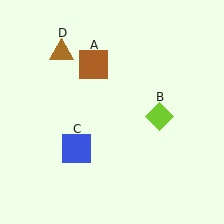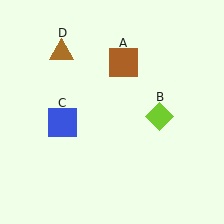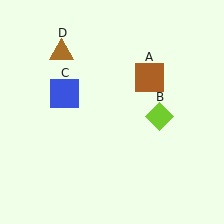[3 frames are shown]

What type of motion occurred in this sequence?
The brown square (object A), blue square (object C) rotated clockwise around the center of the scene.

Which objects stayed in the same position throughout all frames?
Lime diamond (object B) and brown triangle (object D) remained stationary.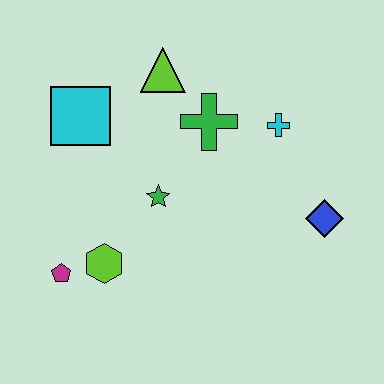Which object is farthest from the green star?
The blue diamond is farthest from the green star.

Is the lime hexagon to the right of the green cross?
No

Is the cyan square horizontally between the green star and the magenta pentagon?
Yes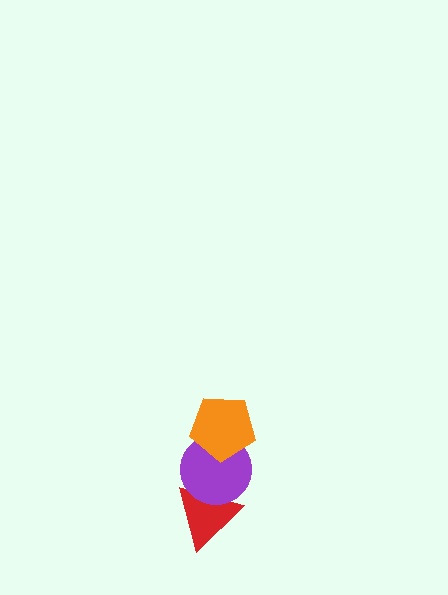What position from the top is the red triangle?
The red triangle is 3rd from the top.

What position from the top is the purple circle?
The purple circle is 2nd from the top.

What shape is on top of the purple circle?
The orange pentagon is on top of the purple circle.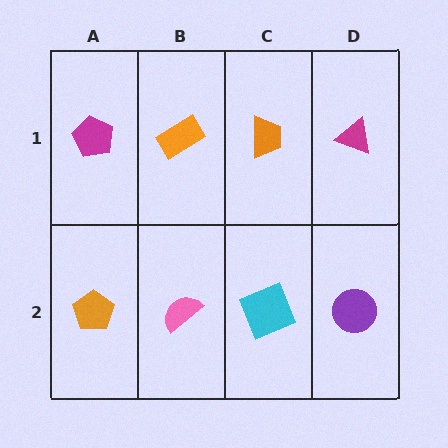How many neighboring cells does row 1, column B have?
3.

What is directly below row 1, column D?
A purple circle.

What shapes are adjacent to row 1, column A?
An orange pentagon (row 2, column A), an orange rectangle (row 1, column B).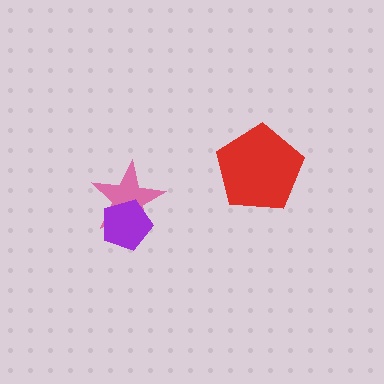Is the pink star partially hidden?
Yes, it is partially covered by another shape.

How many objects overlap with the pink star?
1 object overlaps with the pink star.